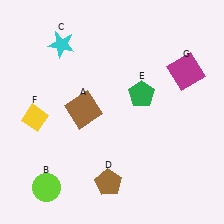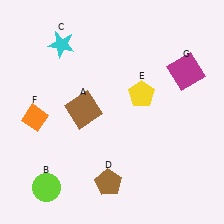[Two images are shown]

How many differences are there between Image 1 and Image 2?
There are 2 differences between the two images.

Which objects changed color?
E changed from green to yellow. F changed from yellow to orange.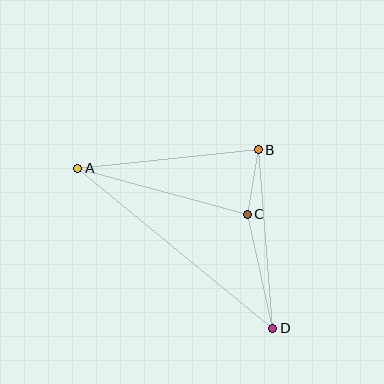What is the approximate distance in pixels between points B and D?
The distance between B and D is approximately 179 pixels.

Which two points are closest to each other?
Points B and C are closest to each other.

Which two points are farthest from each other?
Points A and D are farthest from each other.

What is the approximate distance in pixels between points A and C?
The distance between A and C is approximately 176 pixels.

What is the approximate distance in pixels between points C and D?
The distance between C and D is approximately 117 pixels.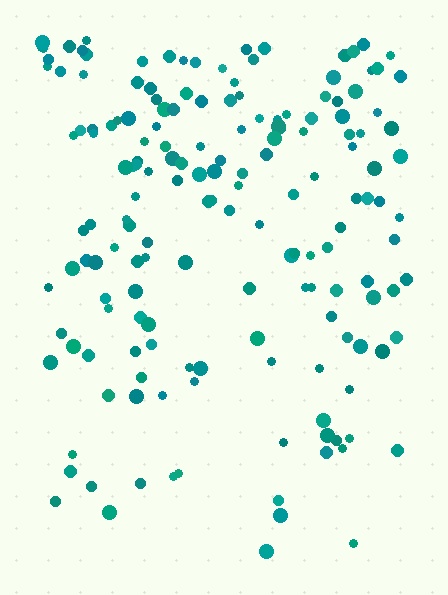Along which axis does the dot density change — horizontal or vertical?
Vertical.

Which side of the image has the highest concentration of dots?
The top.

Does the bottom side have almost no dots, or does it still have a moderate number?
Still a moderate number, just noticeably fewer than the top.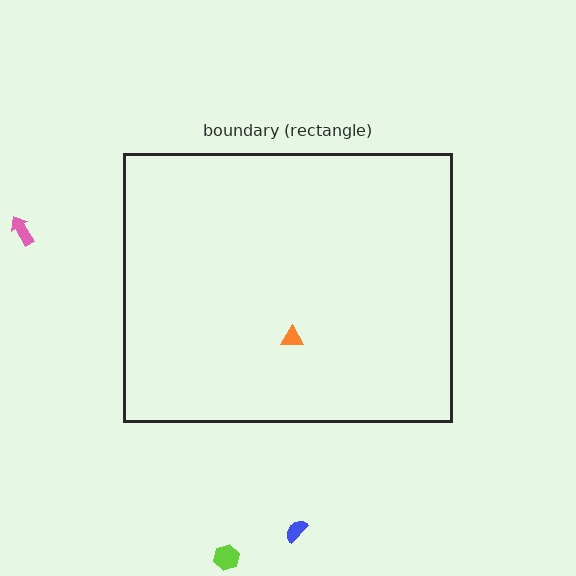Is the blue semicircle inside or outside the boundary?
Outside.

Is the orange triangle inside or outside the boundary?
Inside.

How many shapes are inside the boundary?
1 inside, 3 outside.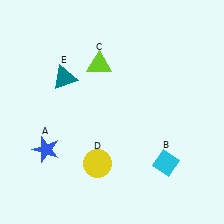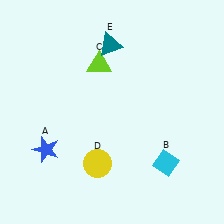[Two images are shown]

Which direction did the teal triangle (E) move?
The teal triangle (E) moved right.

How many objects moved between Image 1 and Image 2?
1 object moved between the two images.